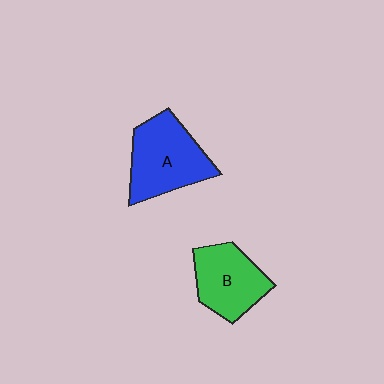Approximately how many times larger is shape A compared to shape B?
Approximately 1.2 times.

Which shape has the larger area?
Shape A (blue).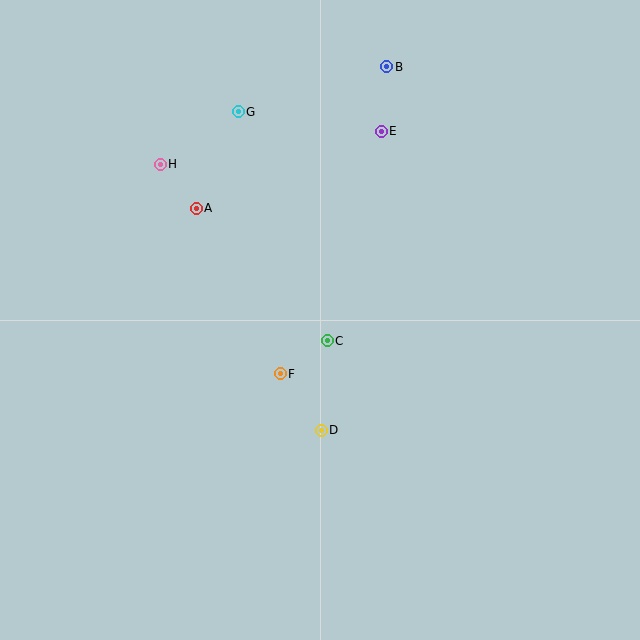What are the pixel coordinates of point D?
Point D is at (321, 430).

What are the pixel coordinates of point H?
Point H is at (160, 164).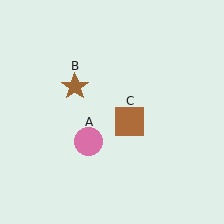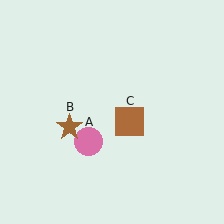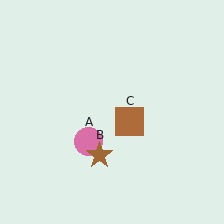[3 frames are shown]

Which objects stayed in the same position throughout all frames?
Pink circle (object A) and brown square (object C) remained stationary.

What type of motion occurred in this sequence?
The brown star (object B) rotated counterclockwise around the center of the scene.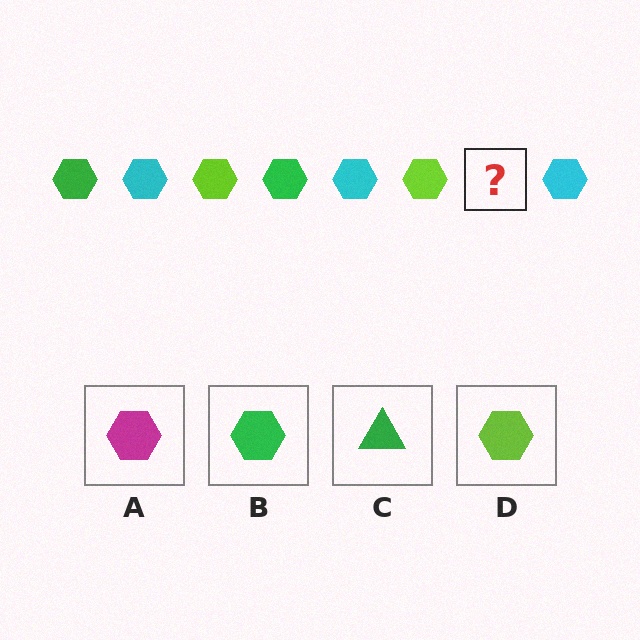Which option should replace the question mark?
Option B.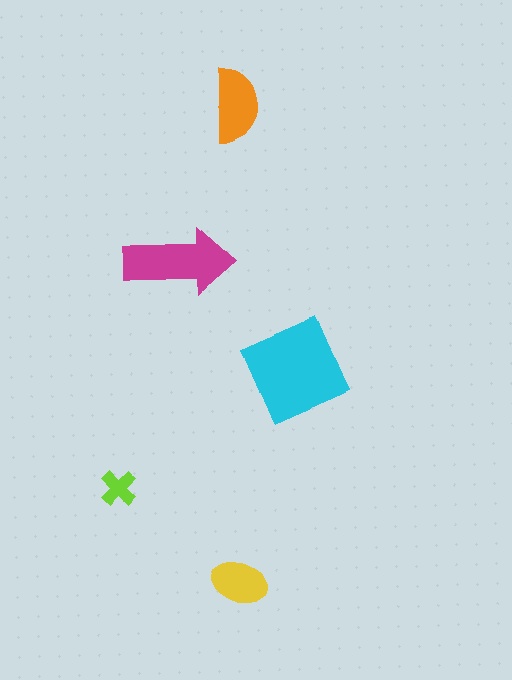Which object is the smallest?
The lime cross.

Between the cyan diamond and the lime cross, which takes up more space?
The cyan diamond.